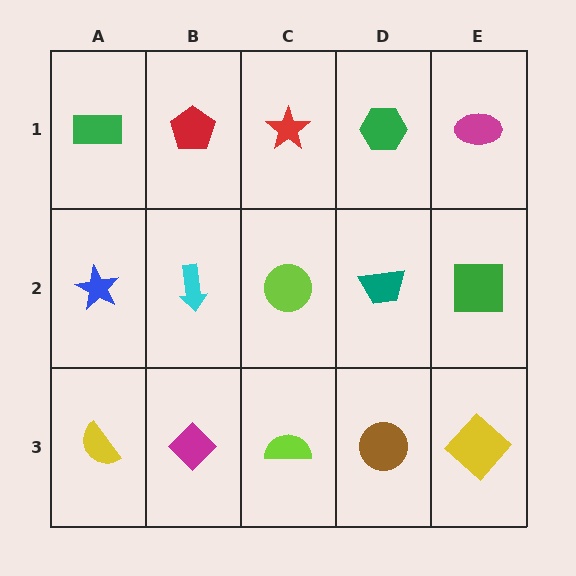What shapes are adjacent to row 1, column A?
A blue star (row 2, column A), a red pentagon (row 1, column B).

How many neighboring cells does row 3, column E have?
2.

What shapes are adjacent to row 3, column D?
A teal trapezoid (row 2, column D), a lime semicircle (row 3, column C), a yellow diamond (row 3, column E).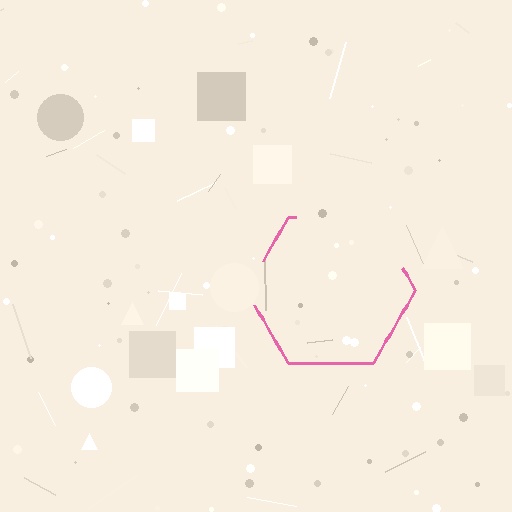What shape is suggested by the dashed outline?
The dashed outline suggests a hexagon.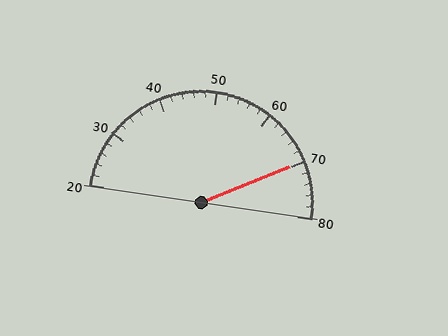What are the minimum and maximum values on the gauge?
The gauge ranges from 20 to 80.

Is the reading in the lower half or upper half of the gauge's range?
The reading is in the upper half of the range (20 to 80).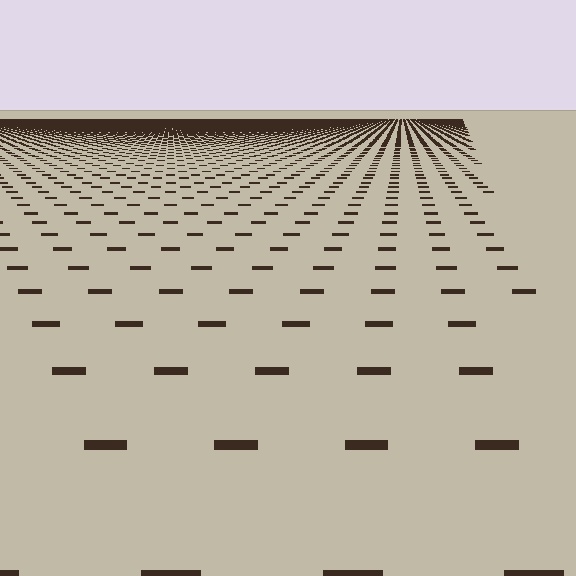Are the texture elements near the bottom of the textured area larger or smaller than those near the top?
Larger. Near the bottom, elements are closer to the viewer and appear at a bigger on-screen size.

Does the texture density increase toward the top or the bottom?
Density increases toward the top.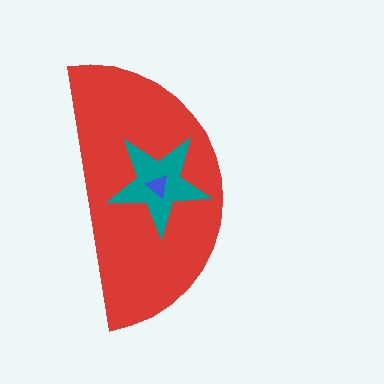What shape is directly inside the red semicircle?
The teal star.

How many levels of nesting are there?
3.